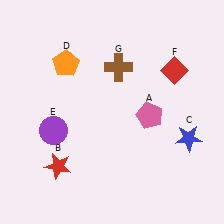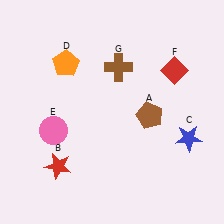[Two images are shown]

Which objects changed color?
A changed from pink to brown. E changed from purple to pink.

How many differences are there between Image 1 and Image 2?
There are 2 differences between the two images.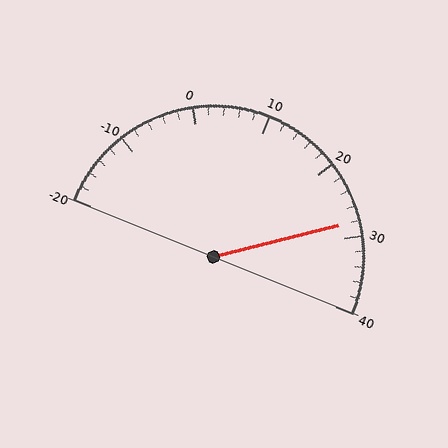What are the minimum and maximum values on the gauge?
The gauge ranges from -20 to 40.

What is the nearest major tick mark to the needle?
The nearest major tick mark is 30.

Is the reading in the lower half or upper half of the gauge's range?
The reading is in the upper half of the range (-20 to 40).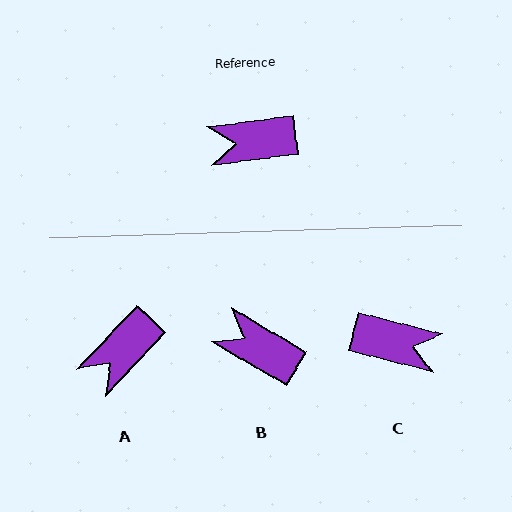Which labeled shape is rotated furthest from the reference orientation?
C, about 158 degrees away.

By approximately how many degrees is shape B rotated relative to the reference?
Approximately 38 degrees clockwise.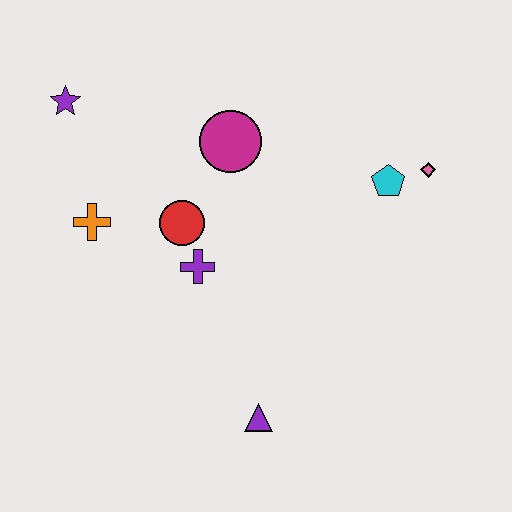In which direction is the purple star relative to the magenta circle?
The purple star is to the left of the magenta circle.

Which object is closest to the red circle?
The purple cross is closest to the red circle.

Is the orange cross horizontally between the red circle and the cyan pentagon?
No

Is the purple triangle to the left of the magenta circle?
No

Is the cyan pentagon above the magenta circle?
No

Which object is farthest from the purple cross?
The pink diamond is farthest from the purple cross.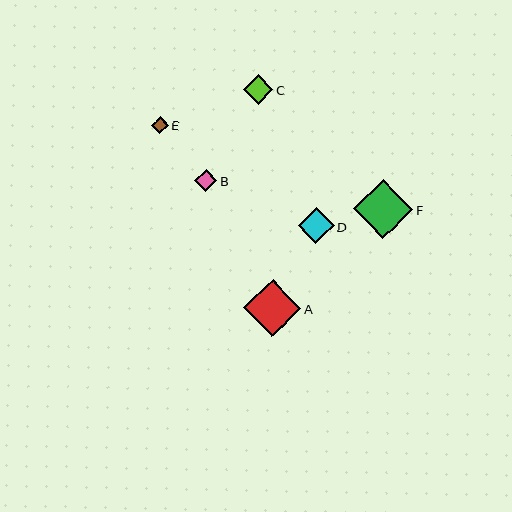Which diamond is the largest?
Diamond F is the largest with a size of approximately 59 pixels.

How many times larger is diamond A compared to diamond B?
Diamond A is approximately 2.6 times the size of diamond B.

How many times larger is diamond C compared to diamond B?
Diamond C is approximately 1.3 times the size of diamond B.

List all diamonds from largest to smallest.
From largest to smallest: F, A, D, C, B, E.